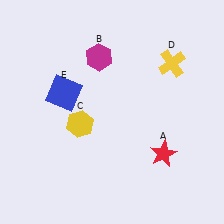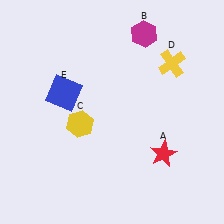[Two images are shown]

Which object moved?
The magenta hexagon (B) moved right.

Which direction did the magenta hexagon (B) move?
The magenta hexagon (B) moved right.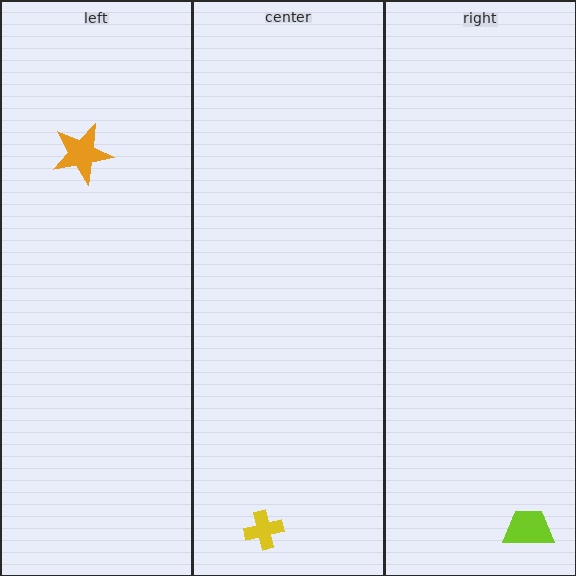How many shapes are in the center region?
1.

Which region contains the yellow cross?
The center region.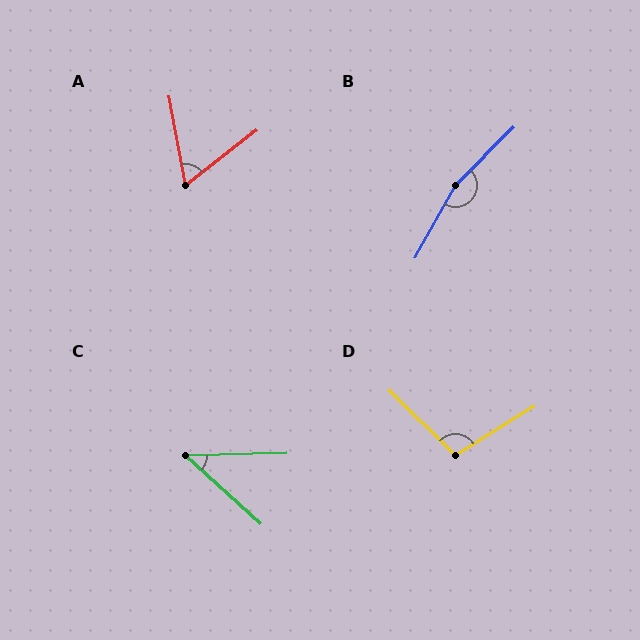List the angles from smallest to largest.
C (43°), A (63°), D (104°), B (164°).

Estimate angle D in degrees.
Approximately 104 degrees.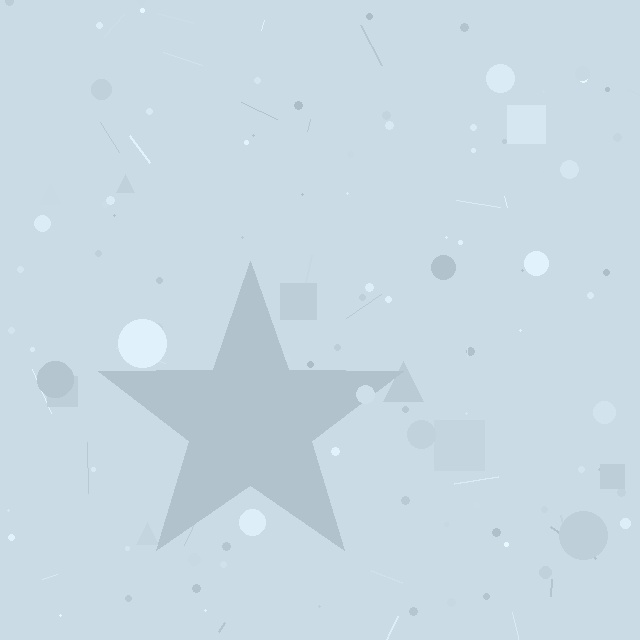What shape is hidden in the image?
A star is hidden in the image.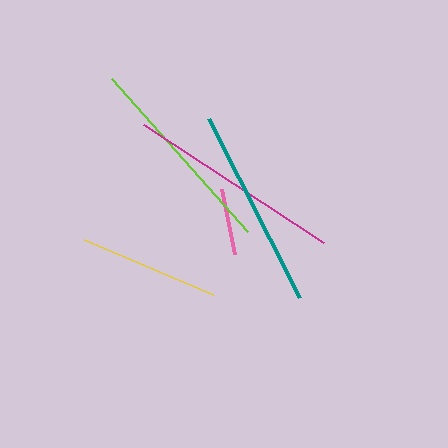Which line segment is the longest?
The magenta line is the longest at approximately 215 pixels.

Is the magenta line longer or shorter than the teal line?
The magenta line is longer than the teal line.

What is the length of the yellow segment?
The yellow segment is approximately 140 pixels long.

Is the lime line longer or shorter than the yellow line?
The lime line is longer than the yellow line.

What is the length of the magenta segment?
The magenta segment is approximately 215 pixels long.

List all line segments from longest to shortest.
From longest to shortest: magenta, lime, teal, yellow, pink.